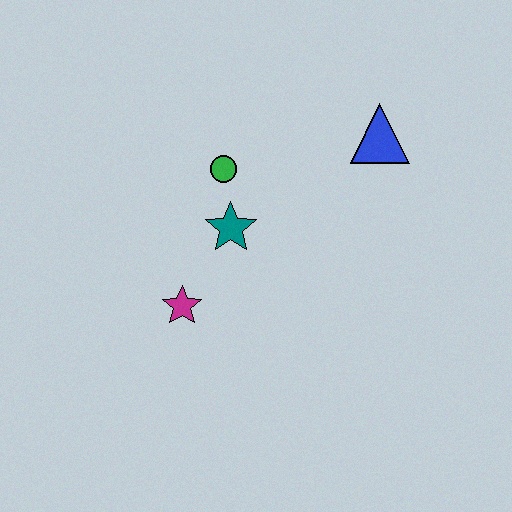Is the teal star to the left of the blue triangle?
Yes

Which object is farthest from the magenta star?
The blue triangle is farthest from the magenta star.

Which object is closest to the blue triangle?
The green circle is closest to the blue triangle.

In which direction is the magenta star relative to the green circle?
The magenta star is below the green circle.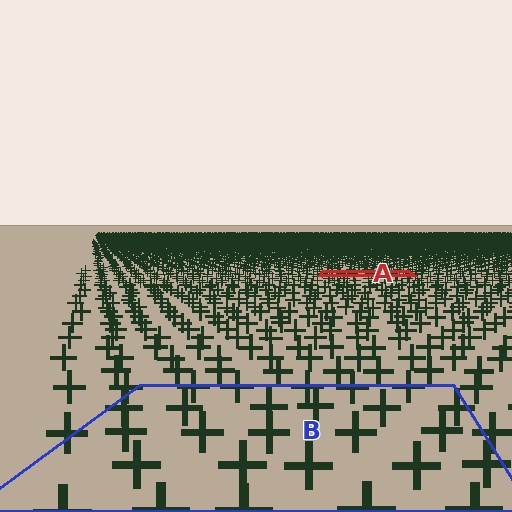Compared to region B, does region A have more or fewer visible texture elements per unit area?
Region A has more texture elements per unit area — they are packed more densely because it is farther away.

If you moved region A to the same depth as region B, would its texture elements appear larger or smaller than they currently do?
They would appear larger. At a closer depth, the same texture elements are projected at a bigger on-screen size.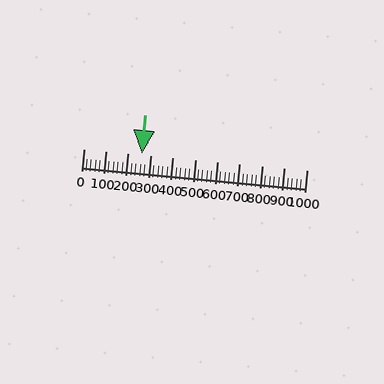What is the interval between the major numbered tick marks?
The major tick marks are spaced 100 units apart.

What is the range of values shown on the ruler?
The ruler shows values from 0 to 1000.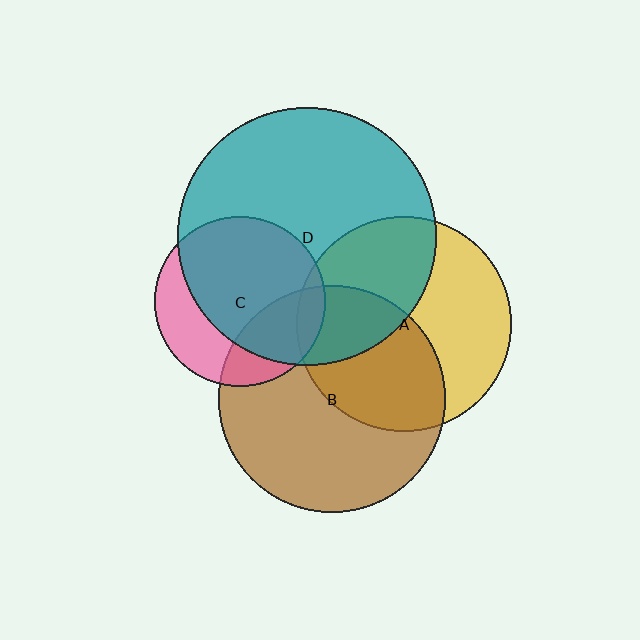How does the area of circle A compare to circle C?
Approximately 1.6 times.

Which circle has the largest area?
Circle D (teal).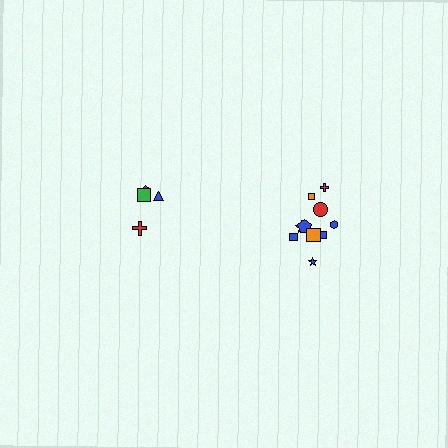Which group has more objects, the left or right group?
The right group.